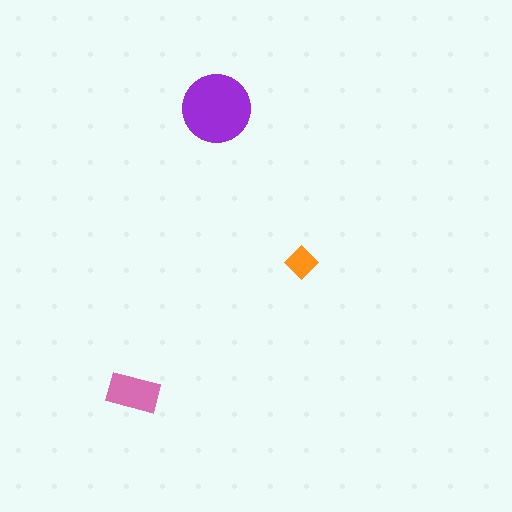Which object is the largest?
The purple circle.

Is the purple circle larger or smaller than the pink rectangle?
Larger.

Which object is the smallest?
The orange diamond.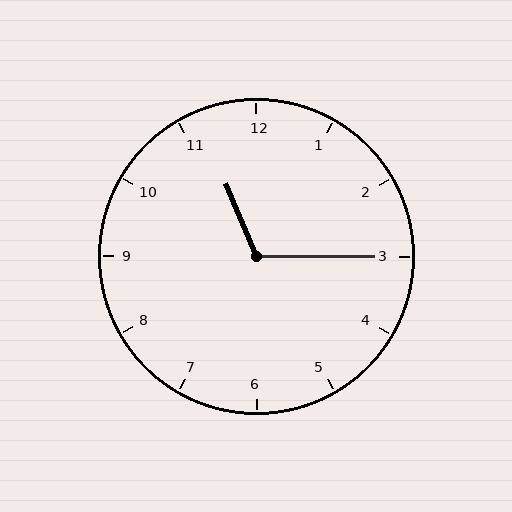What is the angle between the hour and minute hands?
Approximately 112 degrees.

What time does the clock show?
11:15.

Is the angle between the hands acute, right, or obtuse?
It is obtuse.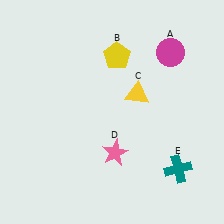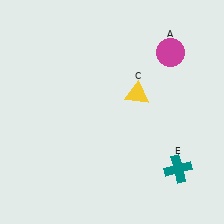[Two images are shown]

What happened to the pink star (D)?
The pink star (D) was removed in Image 2. It was in the bottom-right area of Image 1.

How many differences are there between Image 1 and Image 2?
There are 2 differences between the two images.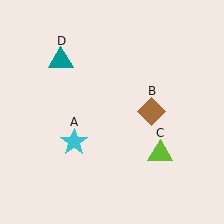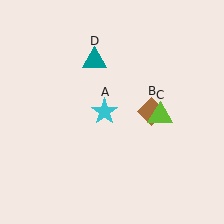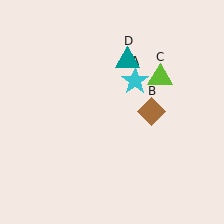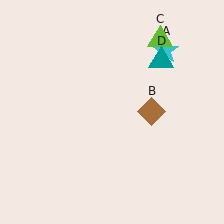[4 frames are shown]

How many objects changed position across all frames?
3 objects changed position: cyan star (object A), lime triangle (object C), teal triangle (object D).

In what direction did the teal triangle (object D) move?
The teal triangle (object D) moved right.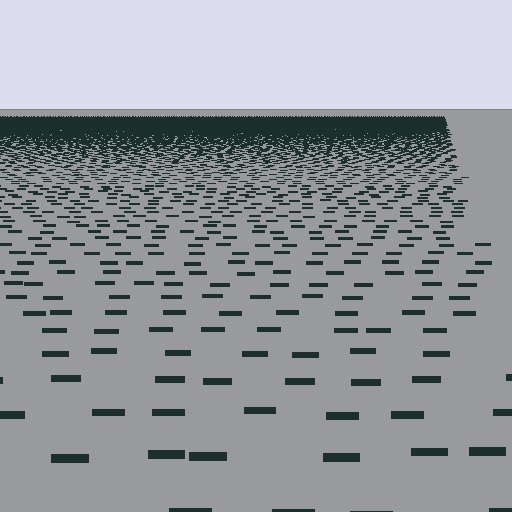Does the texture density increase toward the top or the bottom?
Density increases toward the top.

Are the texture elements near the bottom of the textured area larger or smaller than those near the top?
Larger. Near the bottom, elements are closer to the viewer and appear at a bigger on-screen size.